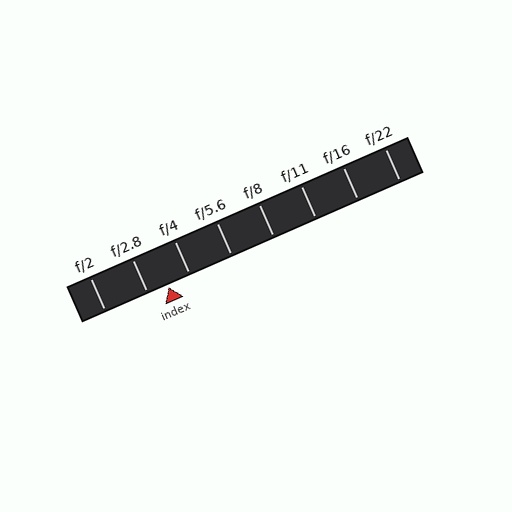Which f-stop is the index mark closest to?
The index mark is closest to f/2.8.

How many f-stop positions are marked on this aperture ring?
There are 8 f-stop positions marked.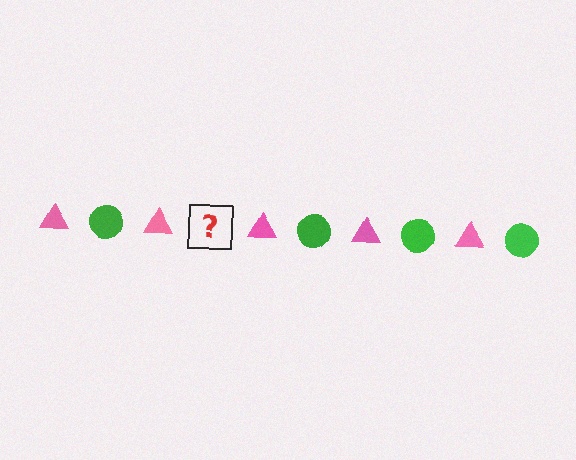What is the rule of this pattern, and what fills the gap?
The rule is that the pattern alternates between pink triangle and green circle. The gap should be filled with a green circle.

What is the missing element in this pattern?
The missing element is a green circle.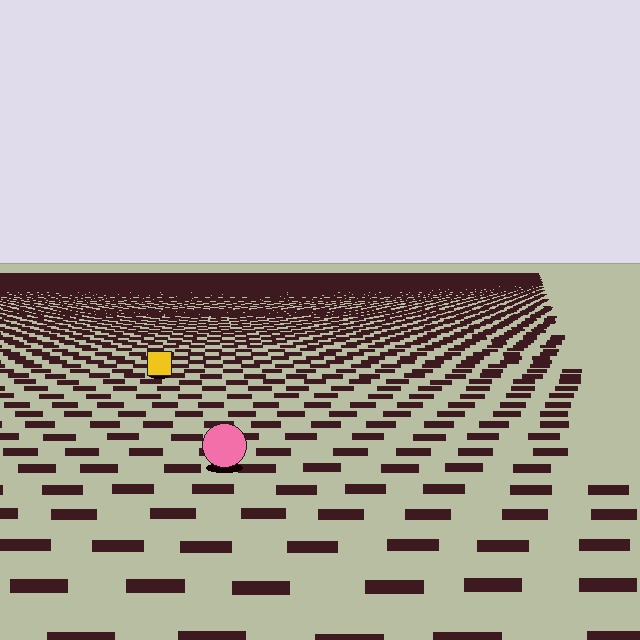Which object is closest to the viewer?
The pink circle is closest. The texture marks near it are larger and more spread out.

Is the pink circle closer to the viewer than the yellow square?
Yes. The pink circle is closer — you can tell from the texture gradient: the ground texture is coarser near it.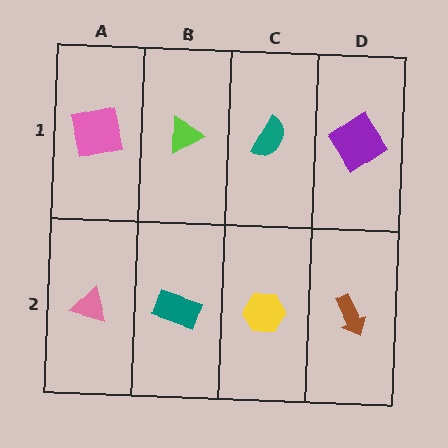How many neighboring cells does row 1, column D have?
2.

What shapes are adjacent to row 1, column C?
A yellow hexagon (row 2, column C), a lime triangle (row 1, column B), a purple diamond (row 1, column D).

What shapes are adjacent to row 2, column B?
A lime triangle (row 1, column B), a pink triangle (row 2, column A), a yellow hexagon (row 2, column C).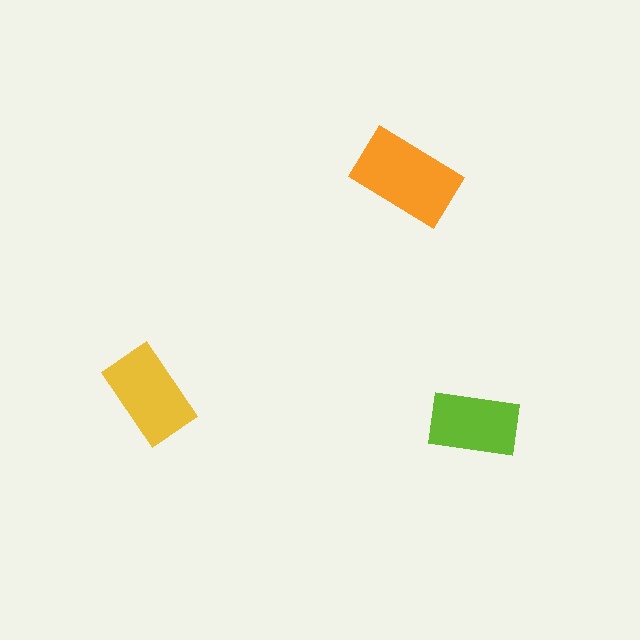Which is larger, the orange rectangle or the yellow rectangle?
The orange one.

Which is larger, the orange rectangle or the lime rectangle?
The orange one.